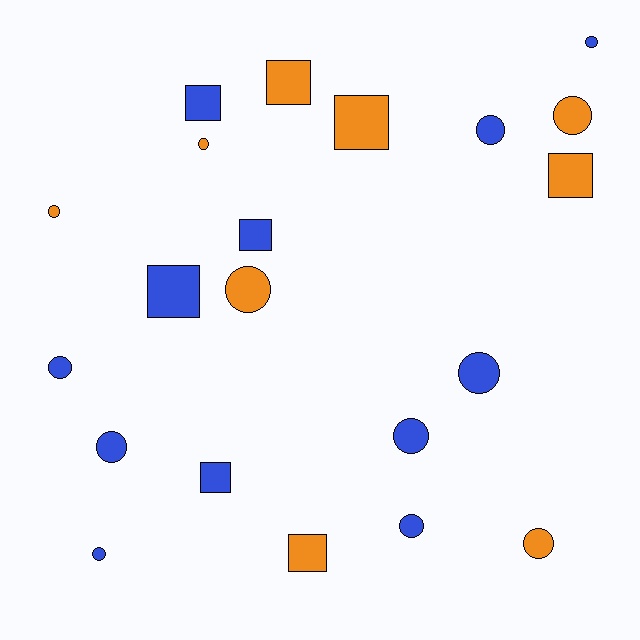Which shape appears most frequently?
Circle, with 13 objects.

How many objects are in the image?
There are 21 objects.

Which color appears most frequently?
Blue, with 12 objects.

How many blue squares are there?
There are 4 blue squares.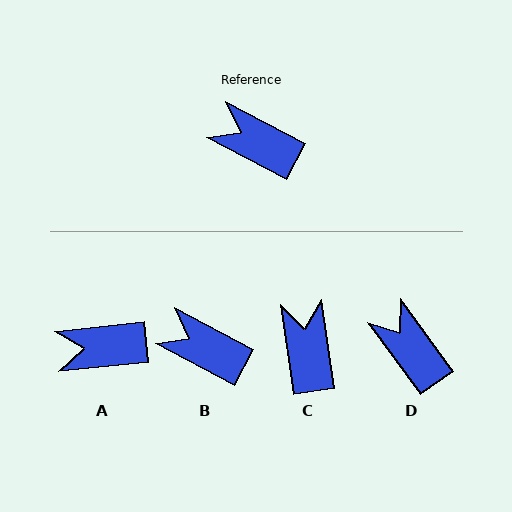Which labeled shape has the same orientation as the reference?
B.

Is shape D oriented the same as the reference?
No, it is off by about 26 degrees.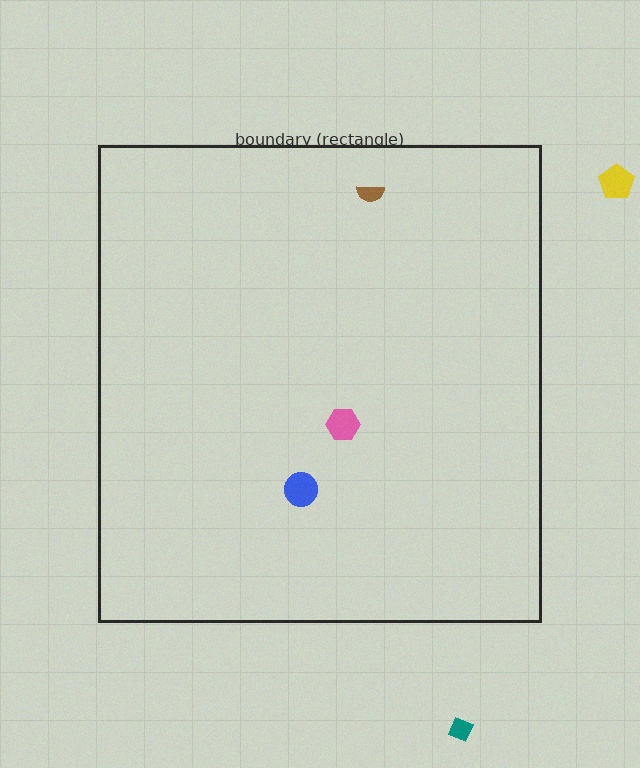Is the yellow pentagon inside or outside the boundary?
Outside.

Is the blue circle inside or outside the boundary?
Inside.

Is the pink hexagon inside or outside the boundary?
Inside.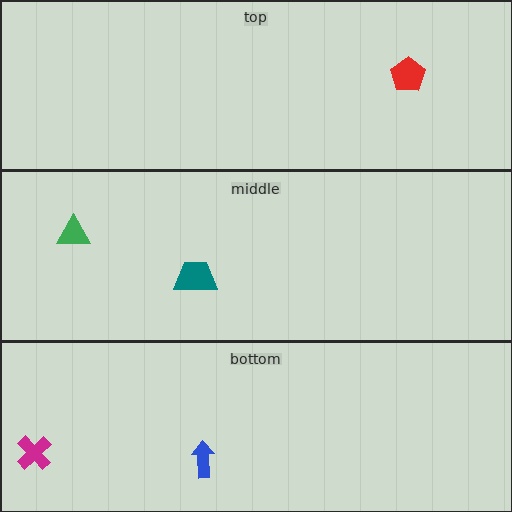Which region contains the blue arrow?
The bottom region.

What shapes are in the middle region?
The green triangle, the teal trapezoid.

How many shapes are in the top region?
1.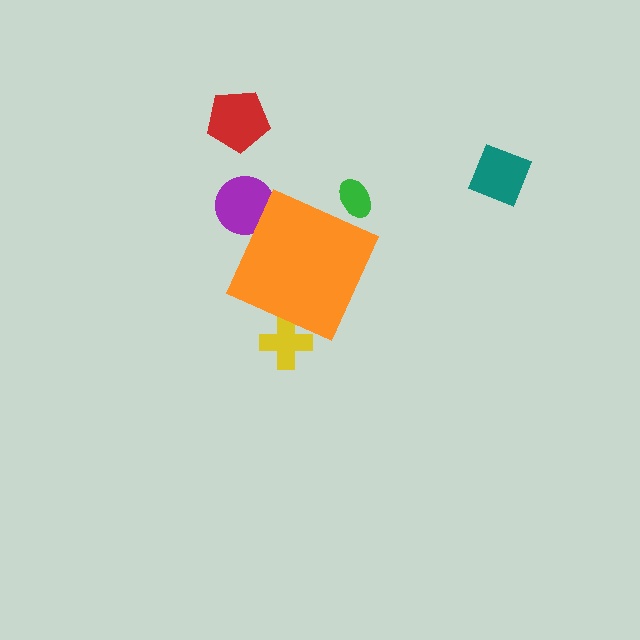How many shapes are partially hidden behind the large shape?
3 shapes are partially hidden.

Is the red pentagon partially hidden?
No, the red pentagon is fully visible.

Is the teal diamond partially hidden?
No, the teal diamond is fully visible.